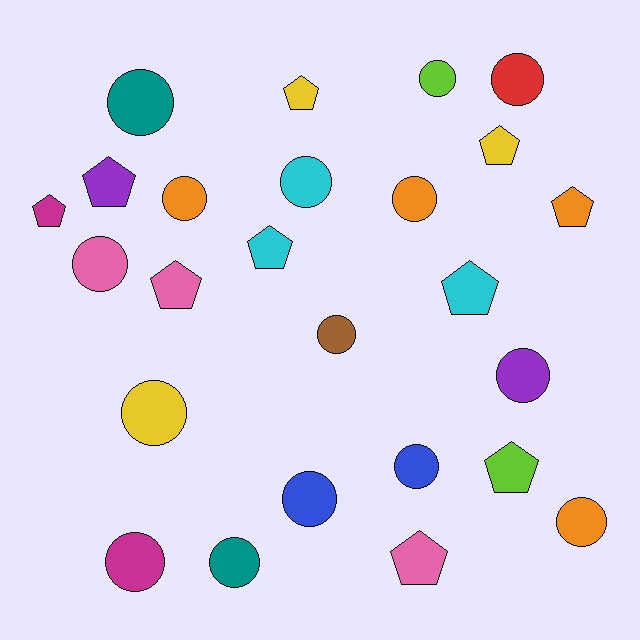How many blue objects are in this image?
There are 2 blue objects.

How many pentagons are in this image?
There are 10 pentagons.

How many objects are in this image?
There are 25 objects.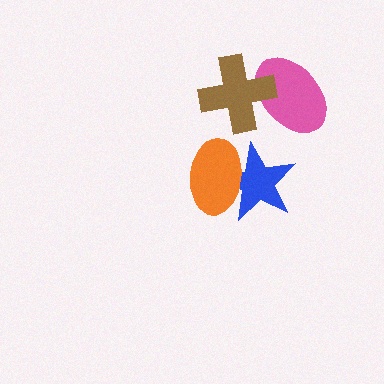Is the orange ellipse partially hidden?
No, no other shape covers it.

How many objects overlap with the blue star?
1 object overlaps with the blue star.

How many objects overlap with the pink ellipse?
1 object overlaps with the pink ellipse.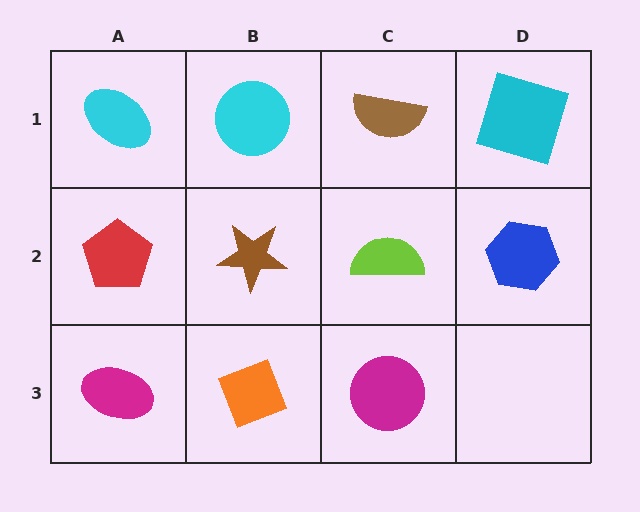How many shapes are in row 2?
4 shapes.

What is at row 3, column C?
A magenta circle.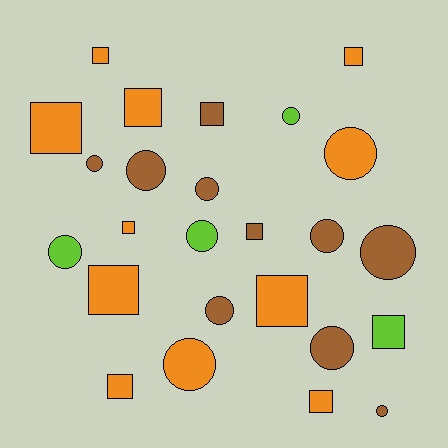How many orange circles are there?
There are 2 orange circles.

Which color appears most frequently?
Orange, with 11 objects.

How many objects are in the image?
There are 25 objects.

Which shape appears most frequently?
Circle, with 13 objects.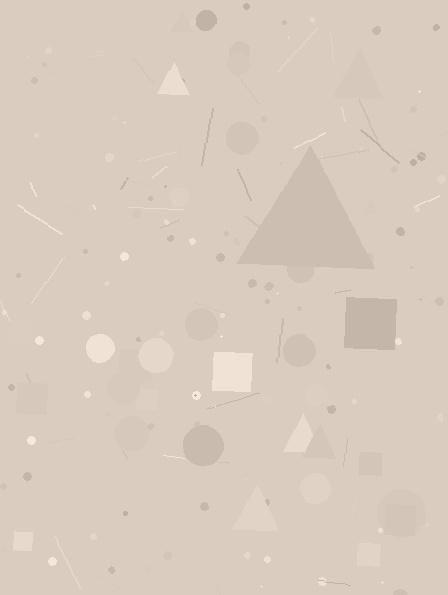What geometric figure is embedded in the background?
A triangle is embedded in the background.